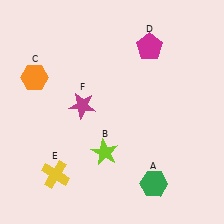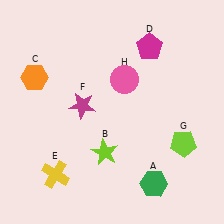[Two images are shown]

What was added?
A lime pentagon (G), a pink circle (H) were added in Image 2.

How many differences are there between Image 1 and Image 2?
There are 2 differences between the two images.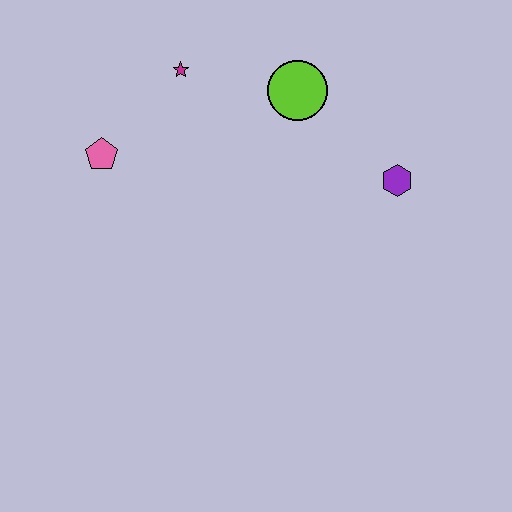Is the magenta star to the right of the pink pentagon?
Yes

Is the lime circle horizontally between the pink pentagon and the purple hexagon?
Yes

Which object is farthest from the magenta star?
The purple hexagon is farthest from the magenta star.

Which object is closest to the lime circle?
The magenta star is closest to the lime circle.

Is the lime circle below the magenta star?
Yes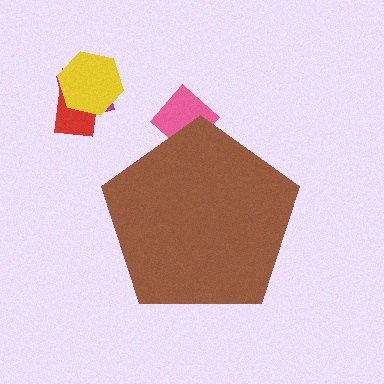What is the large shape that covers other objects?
A brown pentagon.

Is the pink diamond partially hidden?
Yes, the pink diamond is partially hidden behind the brown pentagon.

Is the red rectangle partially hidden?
No, the red rectangle is fully visible.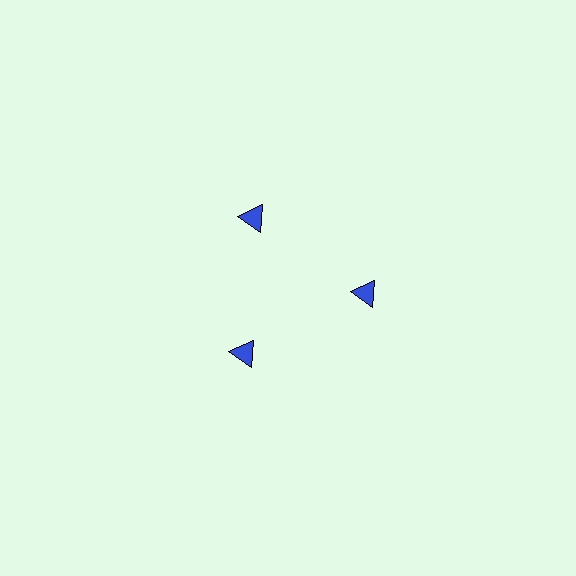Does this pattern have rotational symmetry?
Yes, this pattern has 3-fold rotational symmetry. It looks the same after rotating 120 degrees around the center.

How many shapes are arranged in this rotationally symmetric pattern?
There are 3 shapes, arranged in 3 groups of 1.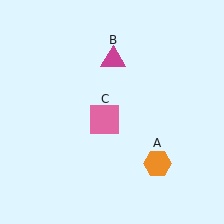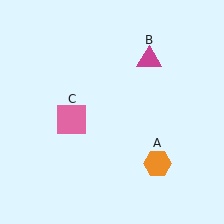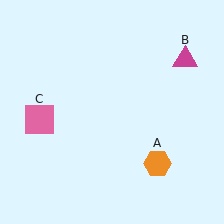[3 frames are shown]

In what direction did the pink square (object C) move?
The pink square (object C) moved left.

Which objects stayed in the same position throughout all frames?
Orange hexagon (object A) remained stationary.